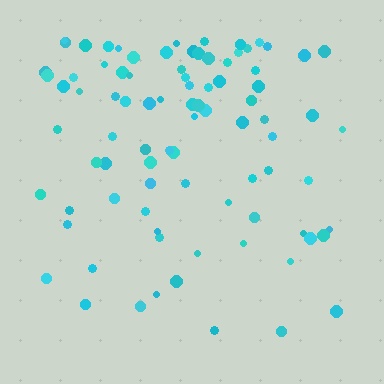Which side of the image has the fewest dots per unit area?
The bottom.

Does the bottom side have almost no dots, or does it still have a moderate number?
Still a moderate number, just noticeably fewer than the top.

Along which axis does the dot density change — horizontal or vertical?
Vertical.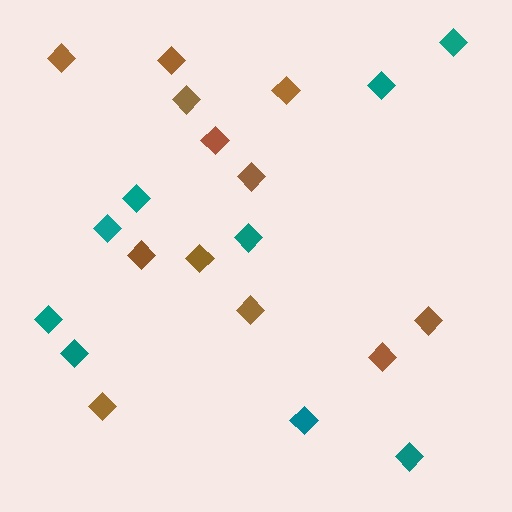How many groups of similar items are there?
There are 2 groups: one group of brown diamonds (12) and one group of teal diamonds (9).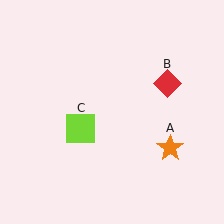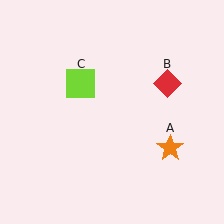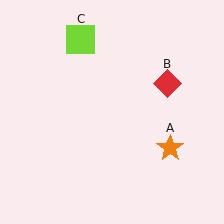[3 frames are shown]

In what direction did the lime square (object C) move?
The lime square (object C) moved up.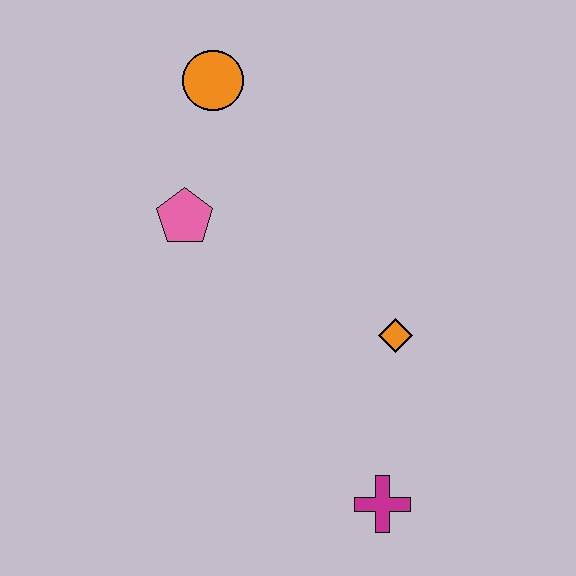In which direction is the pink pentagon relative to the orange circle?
The pink pentagon is below the orange circle.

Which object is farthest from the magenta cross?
The orange circle is farthest from the magenta cross.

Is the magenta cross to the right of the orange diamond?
No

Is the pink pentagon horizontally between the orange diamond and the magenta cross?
No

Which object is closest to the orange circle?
The pink pentagon is closest to the orange circle.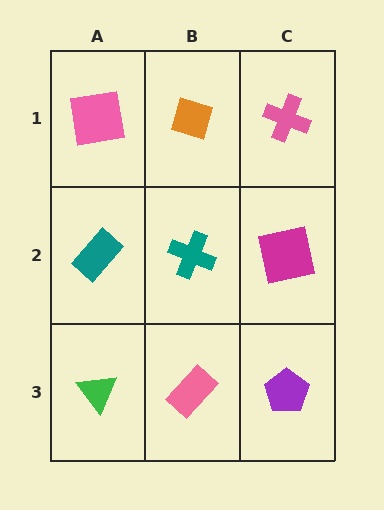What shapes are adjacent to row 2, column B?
An orange diamond (row 1, column B), a pink rectangle (row 3, column B), a teal rectangle (row 2, column A), a magenta square (row 2, column C).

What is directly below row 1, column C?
A magenta square.